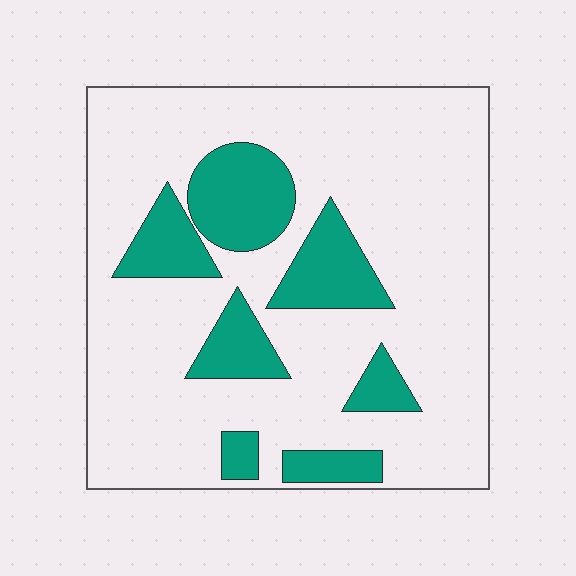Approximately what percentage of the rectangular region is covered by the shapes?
Approximately 20%.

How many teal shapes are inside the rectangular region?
7.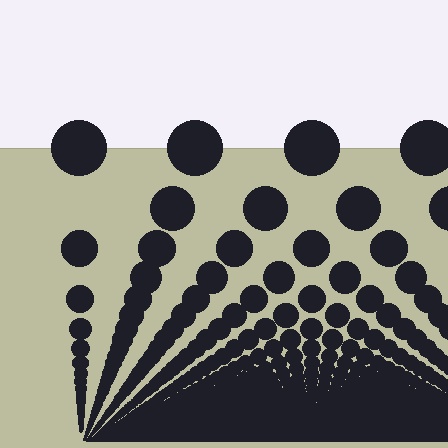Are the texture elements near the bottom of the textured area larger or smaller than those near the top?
Smaller. The gradient is inverted — elements near the bottom are smaller and denser.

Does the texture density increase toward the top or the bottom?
Density increases toward the bottom.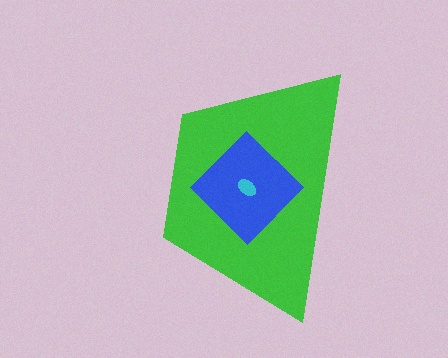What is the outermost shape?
The green trapezoid.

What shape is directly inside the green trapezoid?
The blue diamond.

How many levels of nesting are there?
3.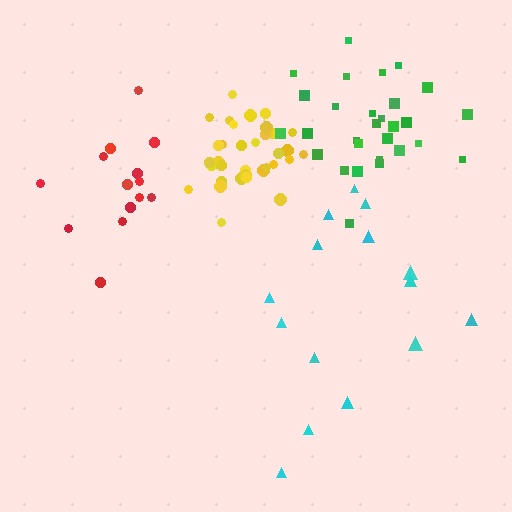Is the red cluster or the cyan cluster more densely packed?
Red.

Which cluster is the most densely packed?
Yellow.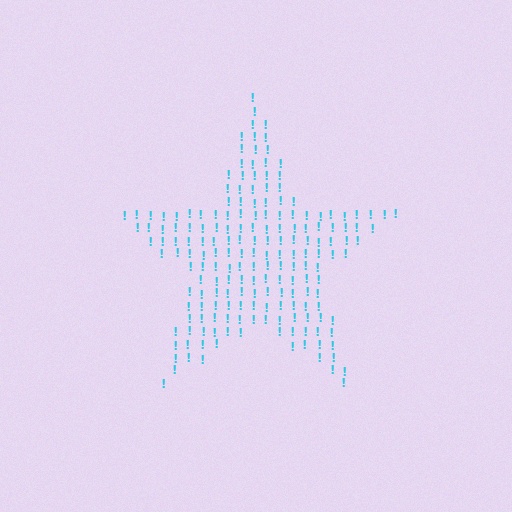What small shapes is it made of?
It is made of small exclamation marks.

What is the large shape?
The large shape is a star.